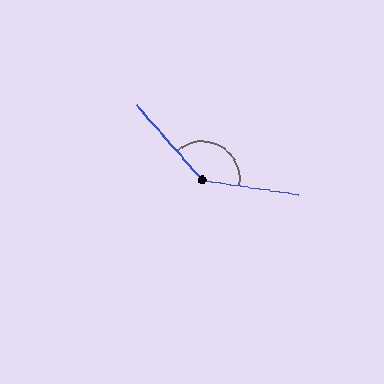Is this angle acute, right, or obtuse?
It is obtuse.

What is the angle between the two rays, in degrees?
Approximately 140 degrees.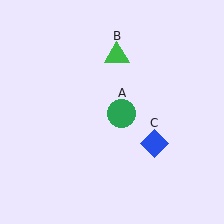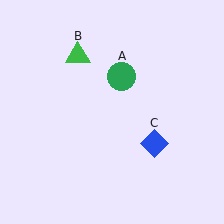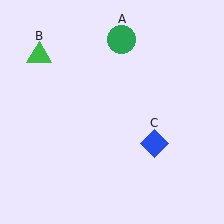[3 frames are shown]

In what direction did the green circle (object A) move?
The green circle (object A) moved up.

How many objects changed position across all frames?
2 objects changed position: green circle (object A), green triangle (object B).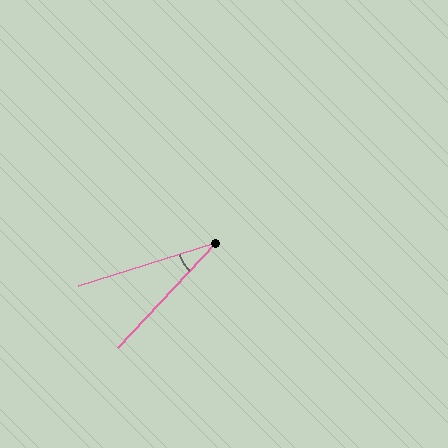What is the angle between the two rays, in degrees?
Approximately 30 degrees.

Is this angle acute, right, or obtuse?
It is acute.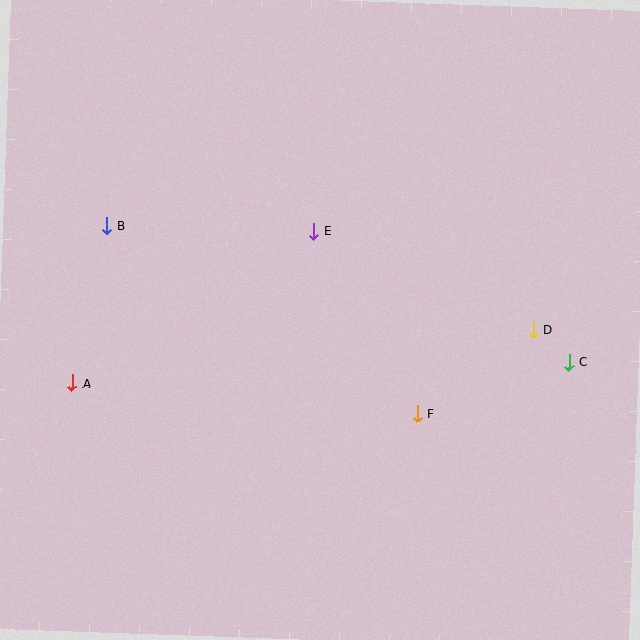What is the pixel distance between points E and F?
The distance between E and F is 210 pixels.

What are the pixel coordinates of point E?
Point E is at (314, 231).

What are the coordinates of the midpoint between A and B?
The midpoint between A and B is at (90, 304).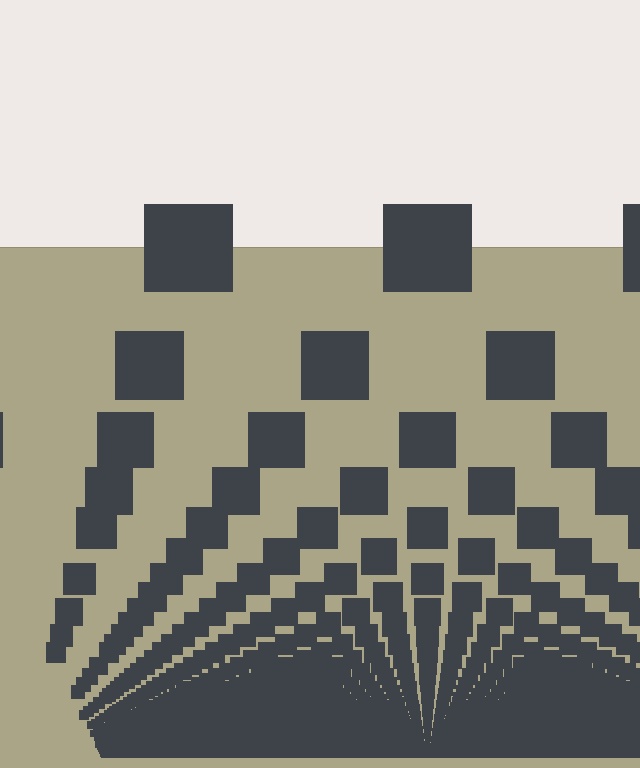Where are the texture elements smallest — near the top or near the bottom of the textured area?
Near the bottom.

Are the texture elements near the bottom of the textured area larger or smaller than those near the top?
Smaller. The gradient is inverted — elements near the bottom are smaller and denser.